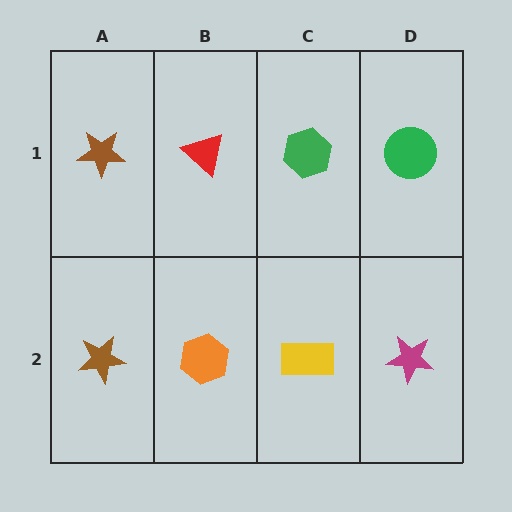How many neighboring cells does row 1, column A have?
2.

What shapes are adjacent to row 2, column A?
A brown star (row 1, column A), an orange hexagon (row 2, column B).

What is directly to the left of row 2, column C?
An orange hexagon.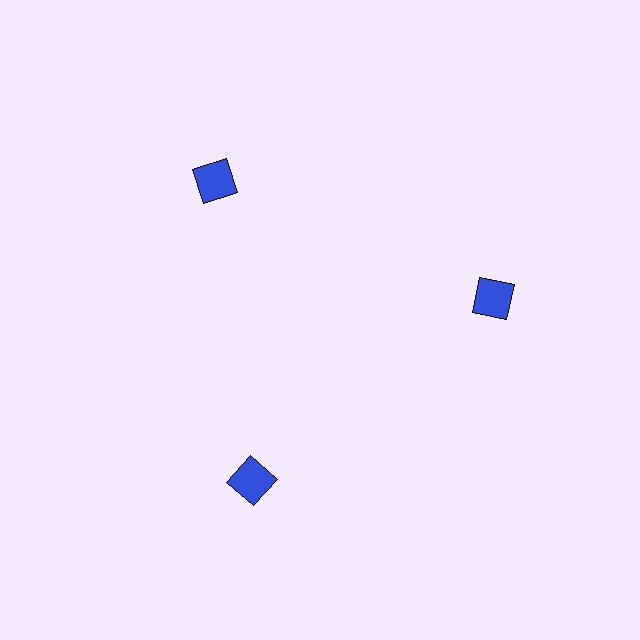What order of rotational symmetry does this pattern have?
This pattern has 3-fold rotational symmetry.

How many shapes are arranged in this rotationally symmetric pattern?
There are 3 shapes, arranged in 3 groups of 1.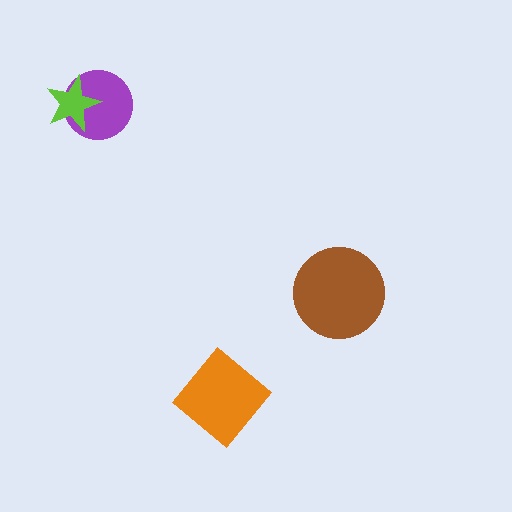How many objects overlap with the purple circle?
1 object overlaps with the purple circle.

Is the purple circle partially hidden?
Yes, it is partially covered by another shape.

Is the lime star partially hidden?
No, no other shape covers it.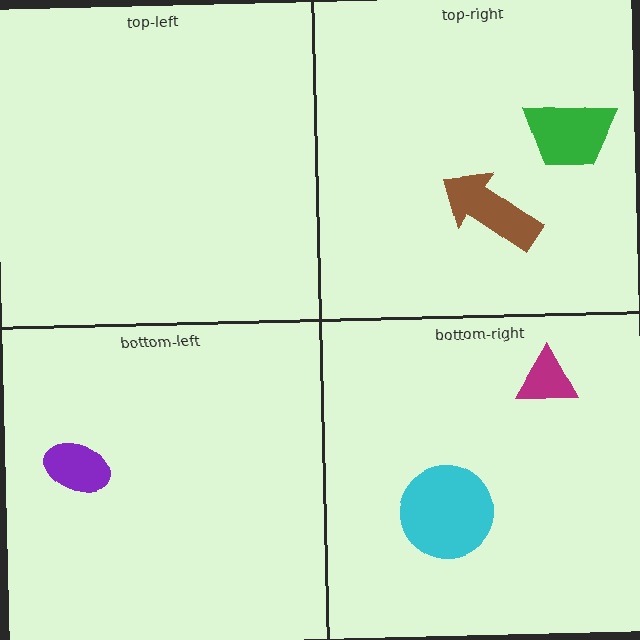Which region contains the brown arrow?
The top-right region.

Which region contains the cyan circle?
The bottom-right region.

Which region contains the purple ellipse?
The bottom-left region.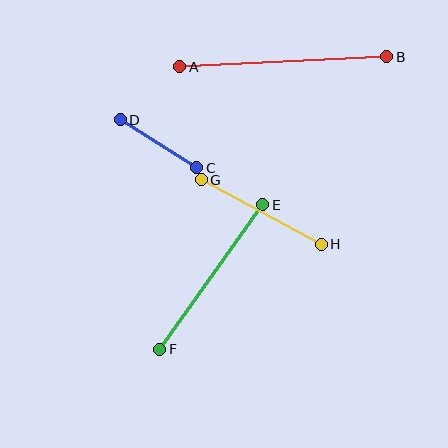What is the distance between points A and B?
The distance is approximately 207 pixels.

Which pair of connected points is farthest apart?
Points A and B are farthest apart.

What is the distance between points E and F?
The distance is approximately 177 pixels.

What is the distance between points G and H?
The distance is approximately 136 pixels.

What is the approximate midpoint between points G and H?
The midpoint is at approximately (261, 212) pixels.